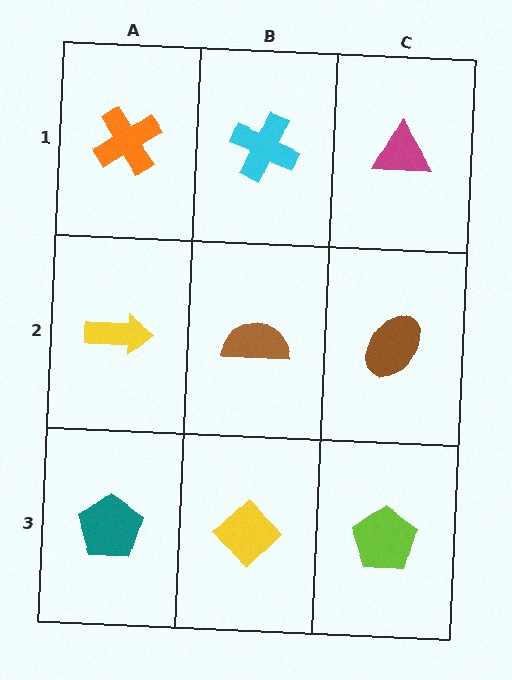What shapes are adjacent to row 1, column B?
A brown semicircle (row 2, column B), an orange cross (row 1, column A), a magenta triangle (row 1, column C).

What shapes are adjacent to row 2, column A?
An orange cross (row 1, column A), a teal pentagon (row 3, column A), a brown semicircle (row 2, column B).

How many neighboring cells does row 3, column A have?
2.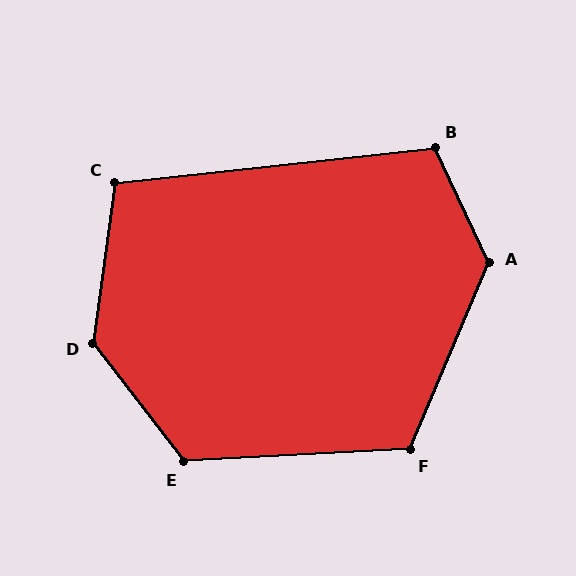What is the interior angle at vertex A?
Approximately 132 degrees (obtuse).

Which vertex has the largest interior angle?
D, at approximately 135 degrees.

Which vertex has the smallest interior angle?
C, at approximately 104 degrees.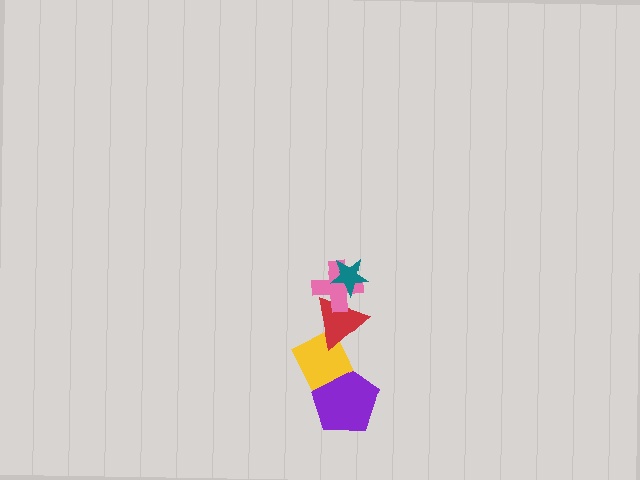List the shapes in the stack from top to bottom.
From top to bottom: the teal star, the pink cross, the red triangle, the yellow diamond, the purple pentagon.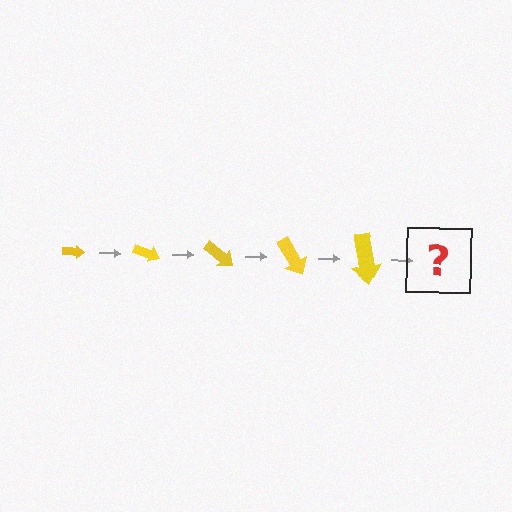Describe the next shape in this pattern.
It should be an arrow, larger than the previous one and rotated 100 degrees from the start.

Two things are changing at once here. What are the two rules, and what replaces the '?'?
The two rules are that the arrow grows larger each step and it rotates 20 degrees each step. The '?' should be an arrow, larger than the previous one and rotated 100 degrees from the start.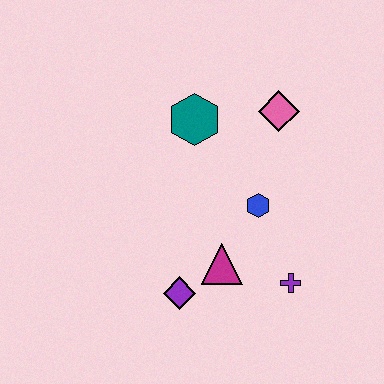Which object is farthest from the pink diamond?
The purple diamond is farthest from the pink diamond.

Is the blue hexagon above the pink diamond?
No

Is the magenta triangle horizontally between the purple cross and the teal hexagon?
Yes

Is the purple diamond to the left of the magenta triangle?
Yes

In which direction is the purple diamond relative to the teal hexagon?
The purple diamond is below the teal hexagon.